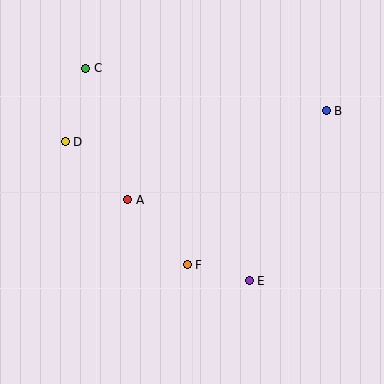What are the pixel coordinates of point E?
Point E is at (249, 281).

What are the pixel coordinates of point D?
Point D is at (65, 142).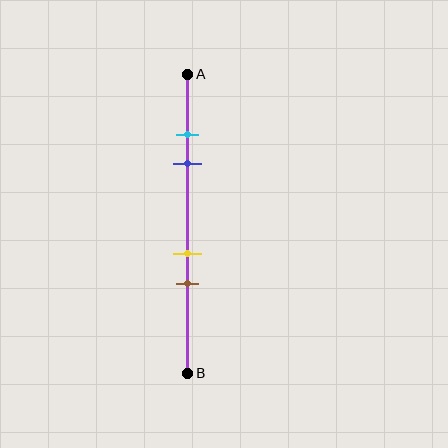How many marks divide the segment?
There are 4 marks dividing the segment.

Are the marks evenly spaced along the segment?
No, the marks are not evenly spaced.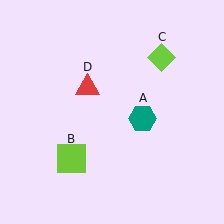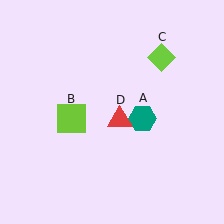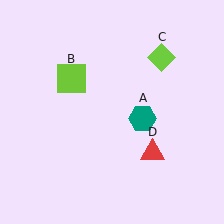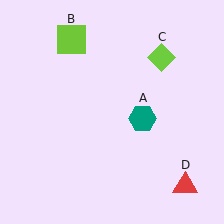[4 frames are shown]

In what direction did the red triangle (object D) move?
The red triangle (object D) moved down and to the right.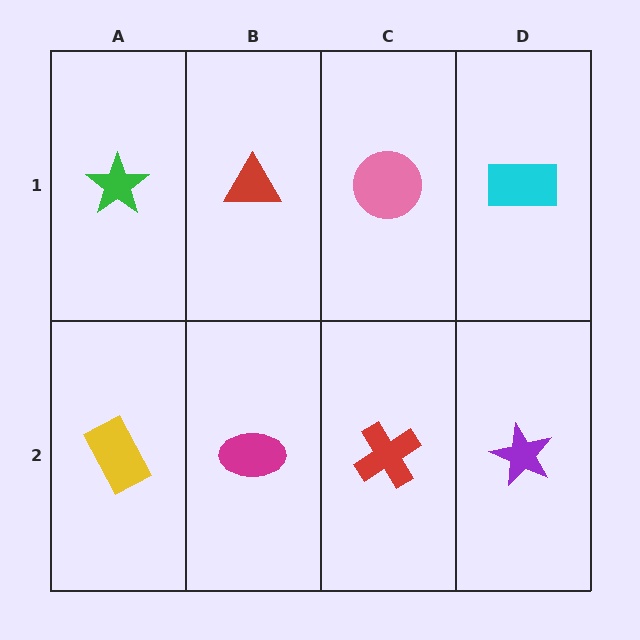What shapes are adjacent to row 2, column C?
A pink circle (row 1, column C), a magenta ellipse (row 2, column B), a purple star (row 2, column D).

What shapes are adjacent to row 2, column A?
A green star (row 1, column A), a magenta ellipse (row 2, column B).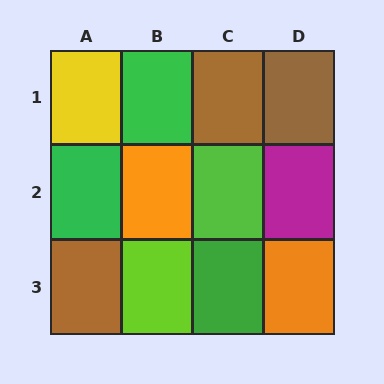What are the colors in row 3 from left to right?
Brown, lime, green, orange.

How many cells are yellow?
1 cell is yellow.